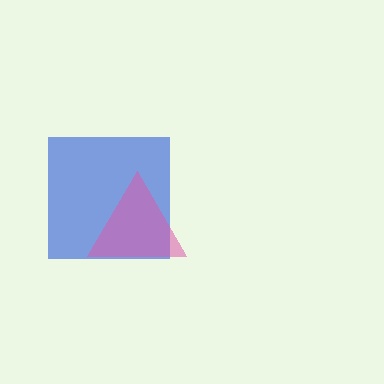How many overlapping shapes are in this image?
There are 2 overlapping shapes in the image.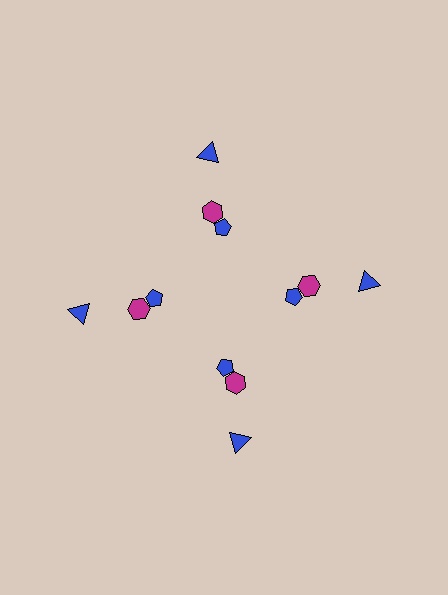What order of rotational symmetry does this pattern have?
This pattern has 4-fold rotational symmetry.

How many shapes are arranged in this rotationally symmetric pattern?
There are 12 shapes, arranged in 4 groups of 3.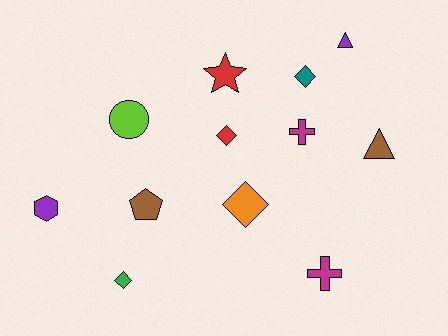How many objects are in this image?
There are 12 objects.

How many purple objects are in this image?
There are 2 purple objects.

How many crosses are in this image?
There are 2 crosses.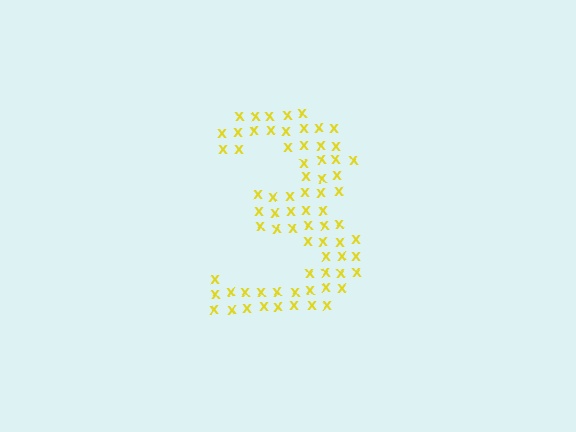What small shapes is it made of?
It is made of small letter X's.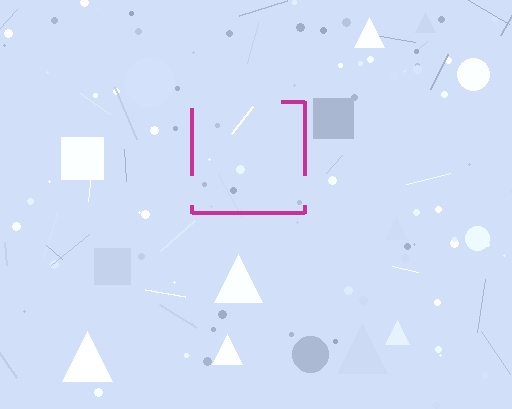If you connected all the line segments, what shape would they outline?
They would outline a square.